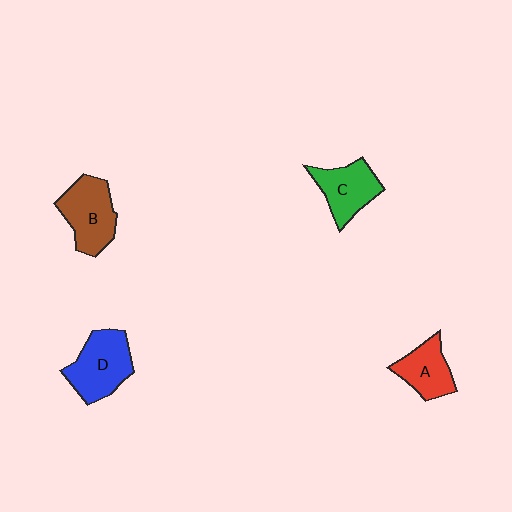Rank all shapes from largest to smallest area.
From largest to smallest: D (blue), B (brown), C (green), A (red).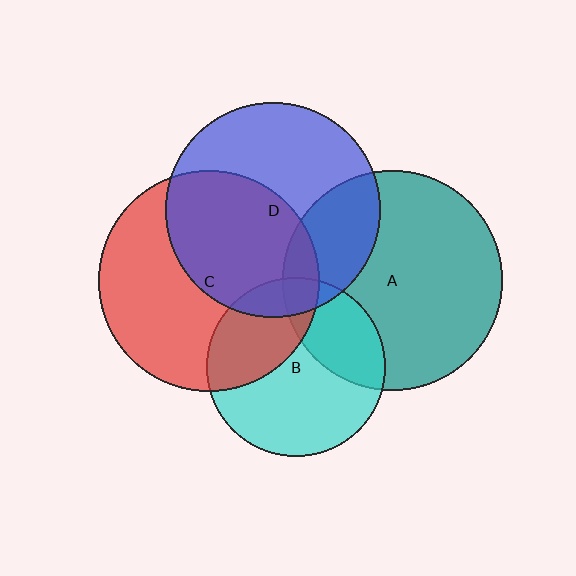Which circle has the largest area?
Circle C (red).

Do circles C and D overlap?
Yes.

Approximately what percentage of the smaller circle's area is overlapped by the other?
Approximately 45%.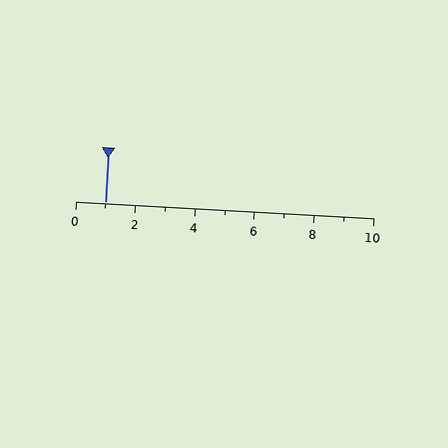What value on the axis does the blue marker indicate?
The marker indicates approximately 1.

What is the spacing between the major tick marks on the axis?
The major ticks are spaced 2 apart.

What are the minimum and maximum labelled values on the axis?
The axis runs from 0 to 10.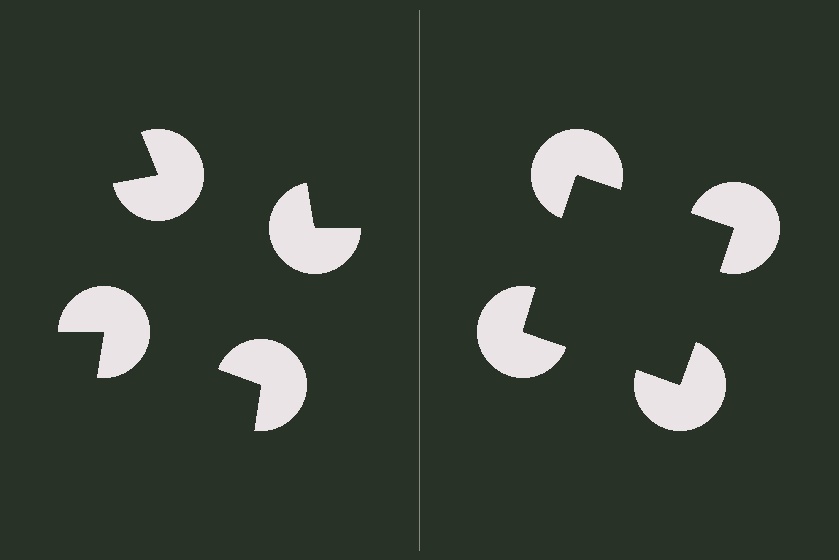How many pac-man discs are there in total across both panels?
8 — 4 on each side.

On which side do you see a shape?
An illusory square appears on the right side. On the left side the wedge cuts are rotated, so no coherent shape forms.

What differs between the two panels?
The pac-man discs are positioned identically on both sides; only the wedge orientations differ. On the right they align to a square; on the left they are misaligned.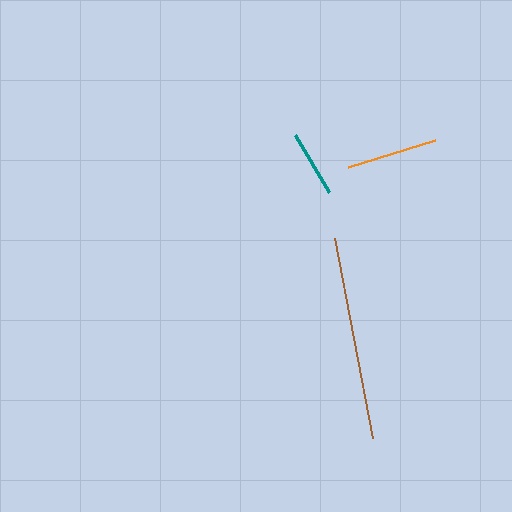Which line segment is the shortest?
The teal line is the shortest at approximately 66 pixels.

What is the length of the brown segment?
The brown segment is approximately 204 pixels long.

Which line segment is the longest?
The brown line is the longest at approximately 204 pixels.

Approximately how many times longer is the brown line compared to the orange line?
The brown line is approximately 2.2 times the length of the orange line.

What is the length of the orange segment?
The orange segment is approximately 92 pixels long.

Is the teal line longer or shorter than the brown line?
The brown line is longer than the teal line.